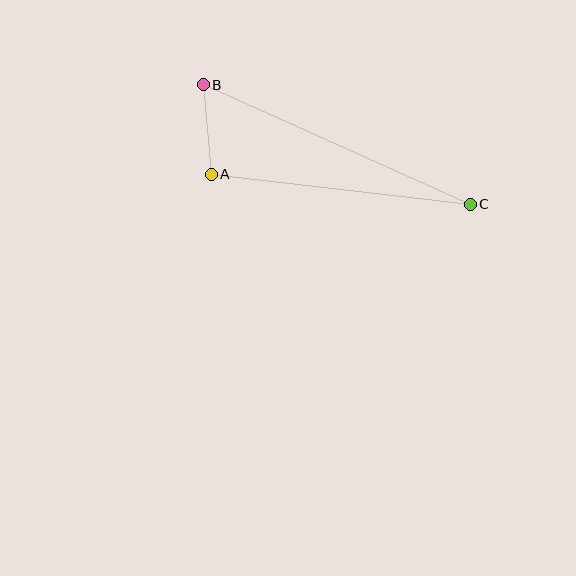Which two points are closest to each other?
Points A and B are closest to each other.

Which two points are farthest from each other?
Points B and C are farthest from each other.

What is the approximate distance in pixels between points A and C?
The distance between A and C is approximately 261 pixels.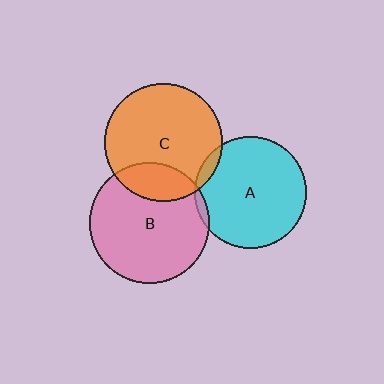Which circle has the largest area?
Circle B (pink).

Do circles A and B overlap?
Yes.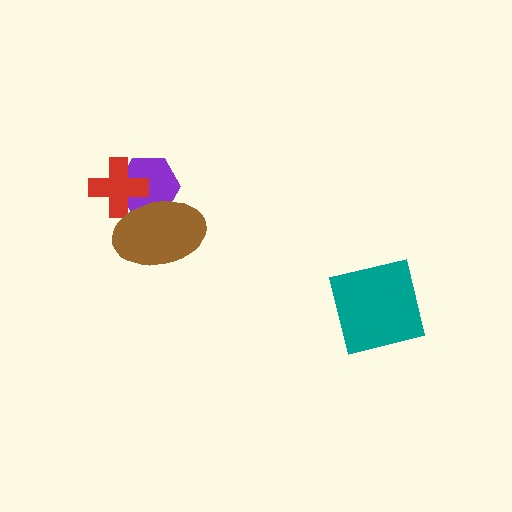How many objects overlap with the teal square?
0 objects overlap with the teal square.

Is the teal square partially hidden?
No, no other shape covers it.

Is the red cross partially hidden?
Yes, it is partially covered by another shape.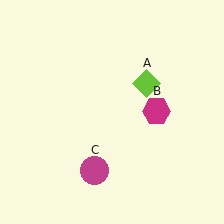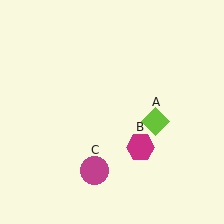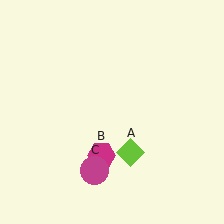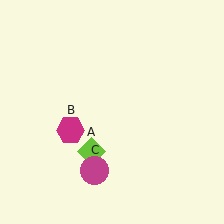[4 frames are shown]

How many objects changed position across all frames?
2 objects changed position: lime diamond (object A), magenta hexagon (object B).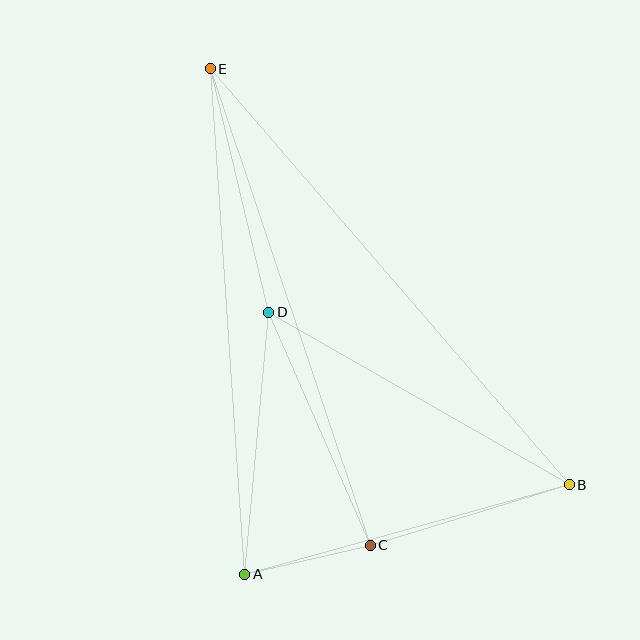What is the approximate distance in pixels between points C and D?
The distance between C and D is approximately 255 pixels.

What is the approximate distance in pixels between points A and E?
The distance between A and E is approximately 507 pixels.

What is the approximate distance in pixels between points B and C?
The distance between B and C is approximately 208 pixels.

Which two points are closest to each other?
Points A and C are closest to each other.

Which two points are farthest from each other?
Points B and E are farthest from each other.